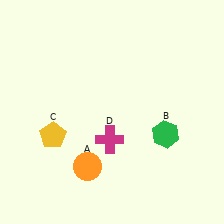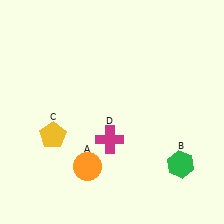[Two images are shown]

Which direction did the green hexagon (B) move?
The green hexagon (B) moved down.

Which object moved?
The green hexagon (B) moved down.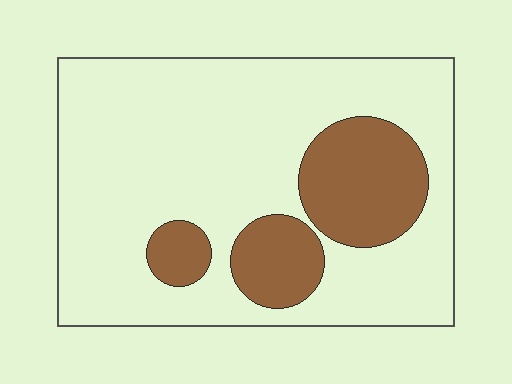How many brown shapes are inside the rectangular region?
3.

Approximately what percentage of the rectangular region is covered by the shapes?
Approximately 20%.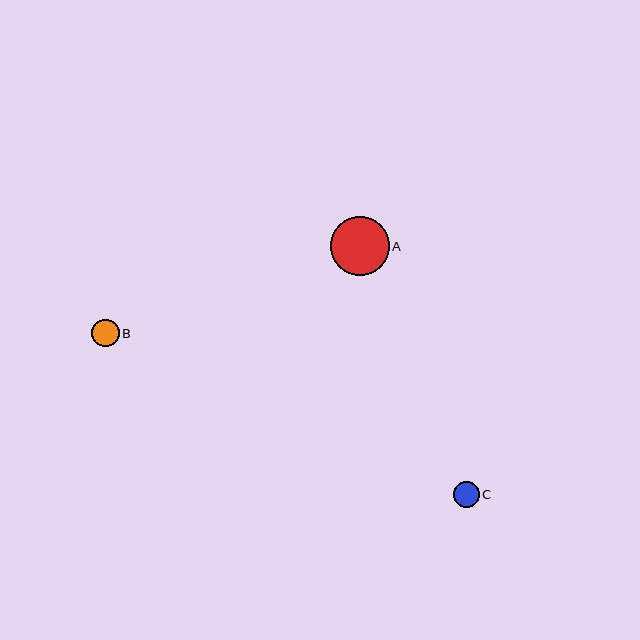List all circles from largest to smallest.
From largest to smallest: A, B, C.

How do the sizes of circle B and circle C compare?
Circle B and circle C are approximately the same size.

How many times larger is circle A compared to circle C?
Circle A is approximately 2.2 times the size of circle C.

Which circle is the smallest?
Circle C is the smallest with a size of approximately 26 pixels.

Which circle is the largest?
Circle A is the largest with a size of approximately 59 pixels.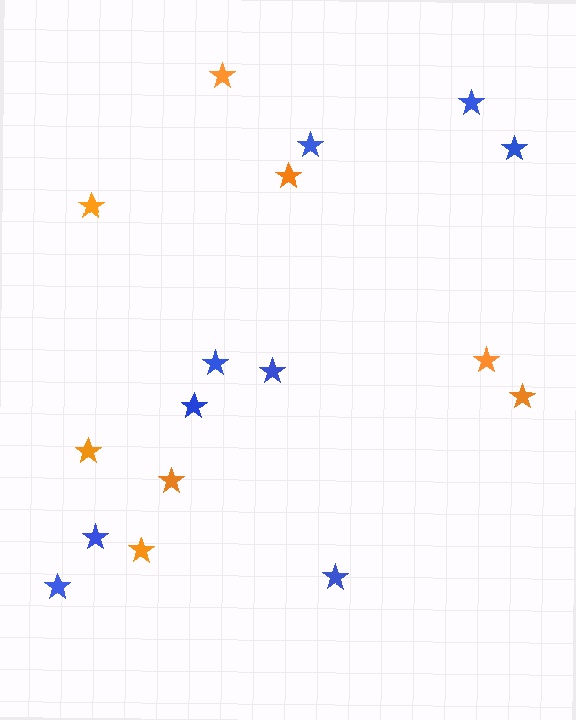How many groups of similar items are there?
There are 2 groups: one group of orange stars (8) and one group of blue stars (9).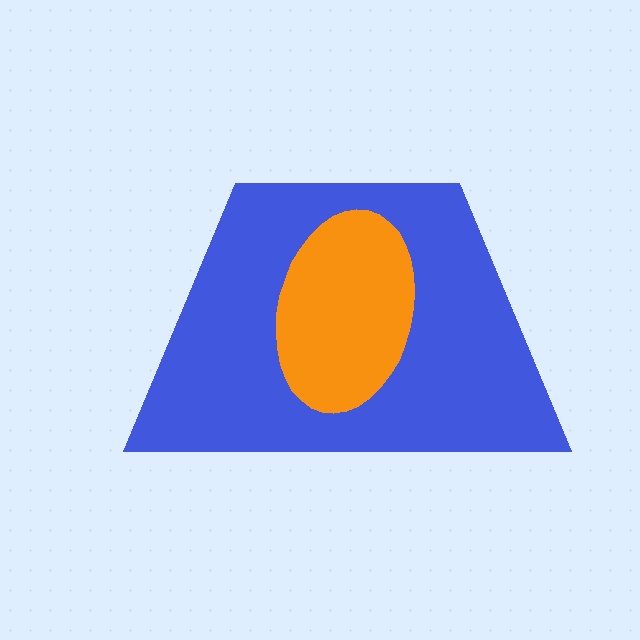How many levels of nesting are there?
2.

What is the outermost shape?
The blue trapezoid.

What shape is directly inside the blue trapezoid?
The orange ellipse.